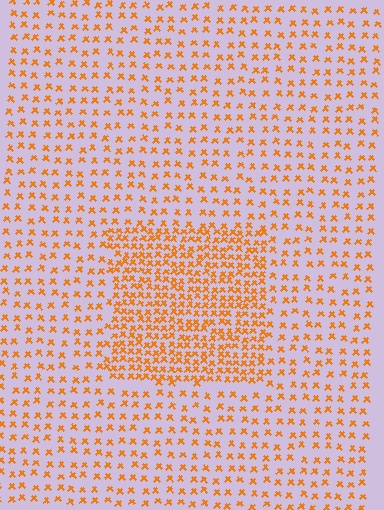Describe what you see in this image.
The image contains small orange elements arranged at two different densities. A rectangle-shaped region is visible where the elements are more densely packed than the surrounding area.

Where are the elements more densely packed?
The elements are more densely packed inside the rectangle boundary.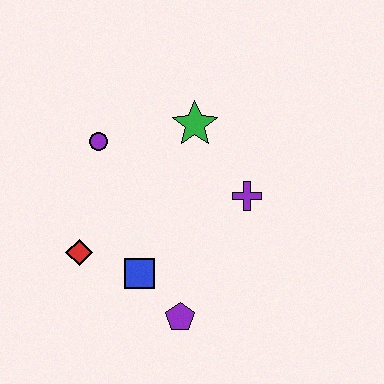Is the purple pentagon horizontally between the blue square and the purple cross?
Yes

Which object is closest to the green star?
The purple cross is closest to the green star.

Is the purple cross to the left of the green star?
No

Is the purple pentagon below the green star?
Yes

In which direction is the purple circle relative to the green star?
The purple circle is to the left of the green star.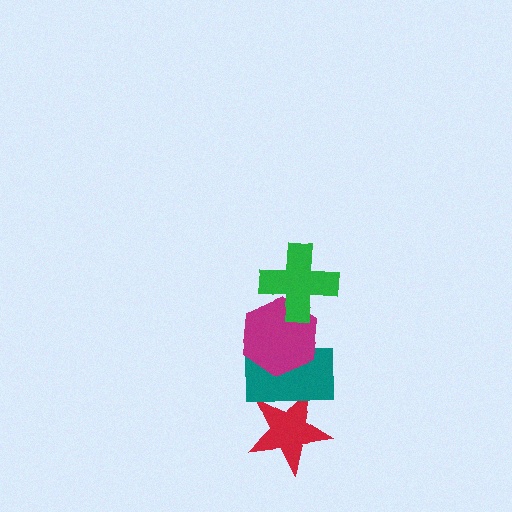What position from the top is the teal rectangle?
The teal rectangle is 3rd from the top.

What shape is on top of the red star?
The teal rectangle is on top of the red star.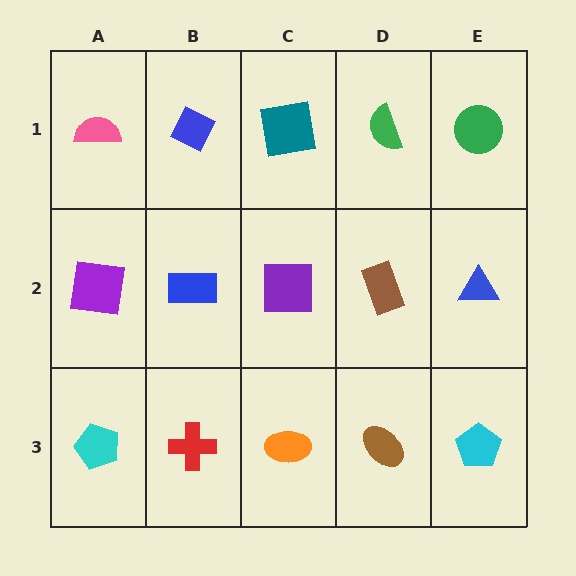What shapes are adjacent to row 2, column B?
A blue diamond (row 1, column B), a red cross (row 3, column B), a purple square (row 2, column A), a purple square (row 2, column C).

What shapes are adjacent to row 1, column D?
A brown rectangle (row 2, column D), a teal square (row 1, column C), a green circle (row 1, column E).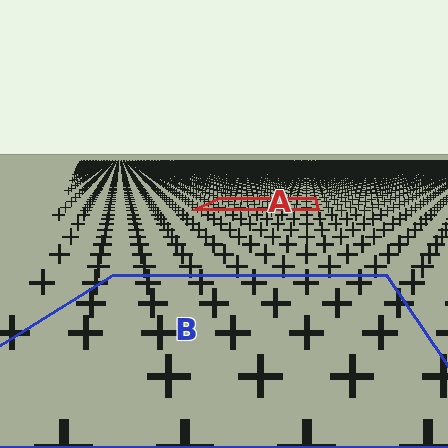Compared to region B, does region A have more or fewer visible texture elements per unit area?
Region A has more texture elements per unit area — they are packed more densely because it is farther away.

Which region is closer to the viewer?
Region B is closer. The texture elements there are larger and more spread out.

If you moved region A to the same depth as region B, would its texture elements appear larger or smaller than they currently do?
They would appear larger. At a closer depth, the same texture elements are projected at a bigger on-screen size.